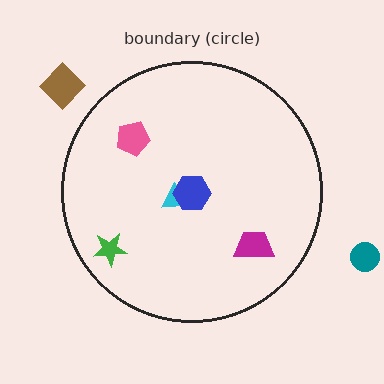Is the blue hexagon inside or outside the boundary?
Inside.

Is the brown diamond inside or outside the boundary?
Outside.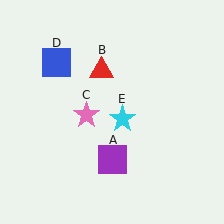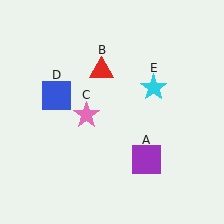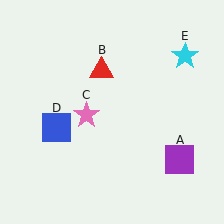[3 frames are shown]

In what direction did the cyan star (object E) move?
The cyan star (object E) moved up and to the right.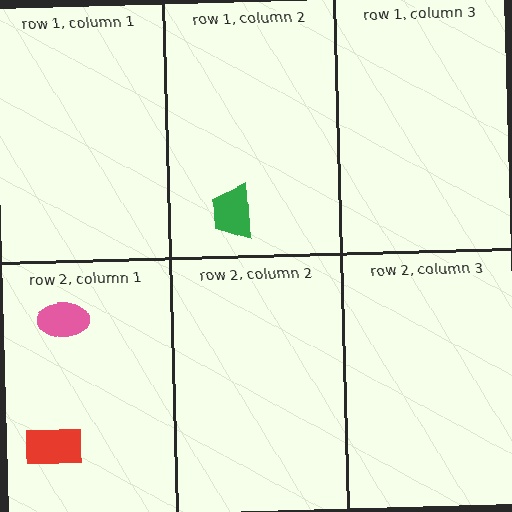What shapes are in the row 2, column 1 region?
The red rectangle, the pink ellipse.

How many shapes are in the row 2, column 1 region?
2.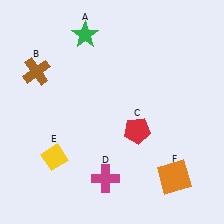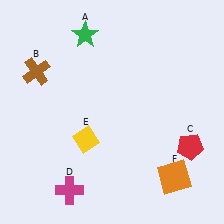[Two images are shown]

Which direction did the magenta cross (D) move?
The magenta cross (D) moved left.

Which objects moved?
The objects that moved are: the red pentagon (C), the magenta cross (D), the yellow diamond (E).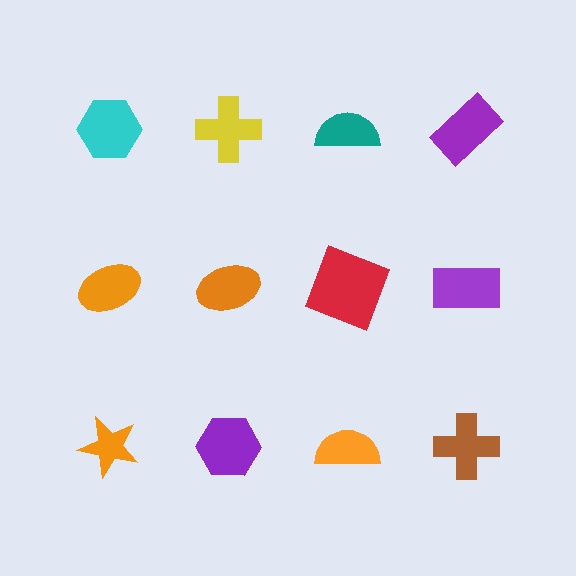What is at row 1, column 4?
A purple rectangle.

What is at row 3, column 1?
An orange star.